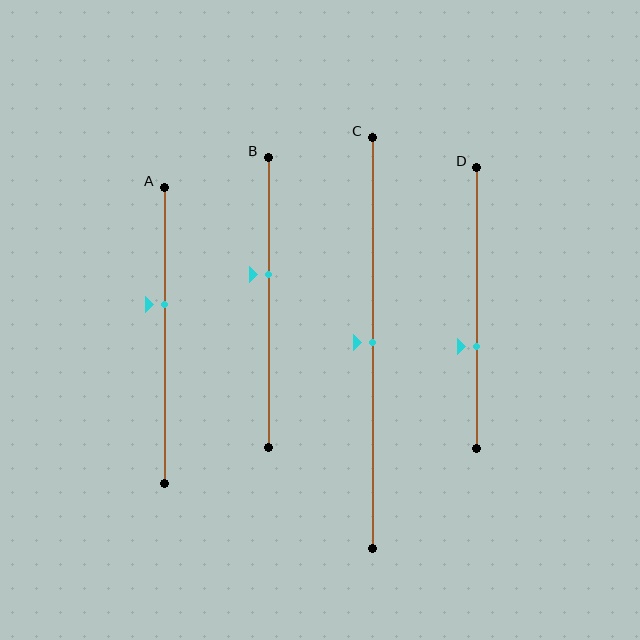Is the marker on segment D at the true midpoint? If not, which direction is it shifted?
No, the marker on segment D is shifted downward by about 14% of the segment length.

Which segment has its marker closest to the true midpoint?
Segment C has its marker closest to the true midpoint.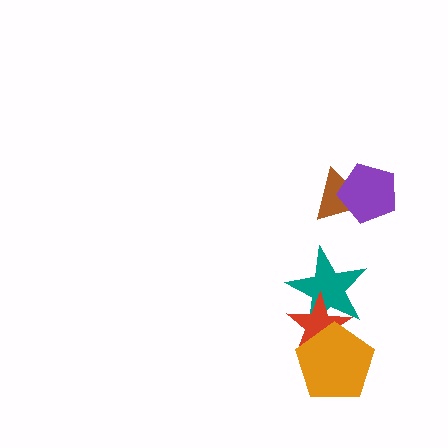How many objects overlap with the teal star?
2 objects overlap with the teal star.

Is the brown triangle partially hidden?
Yes, it is partially covered by another shape.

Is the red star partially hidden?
Yes, it is partially covered by another shape.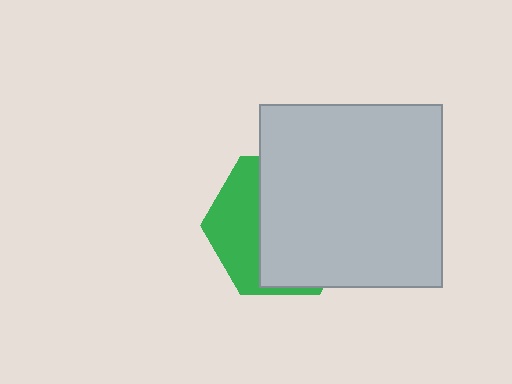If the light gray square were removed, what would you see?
You would see the complete green hexagon.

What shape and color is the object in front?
The object in front is a light gray square.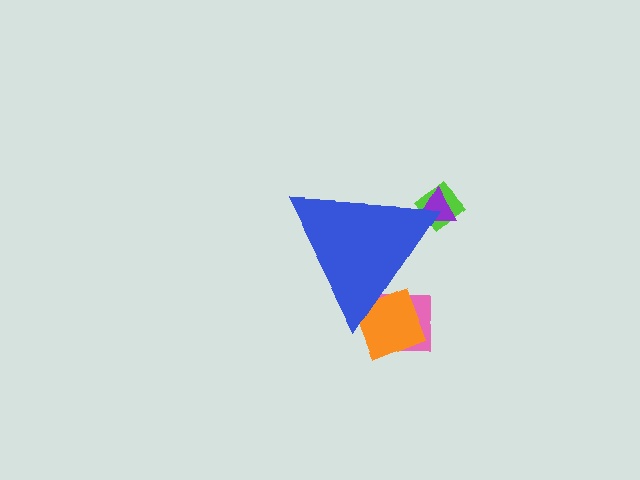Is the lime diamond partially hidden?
Yes, the lime diamond is partially hidden behind the blue triangle.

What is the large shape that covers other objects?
A blue triangle.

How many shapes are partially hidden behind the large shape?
4 shapes are partially hidden.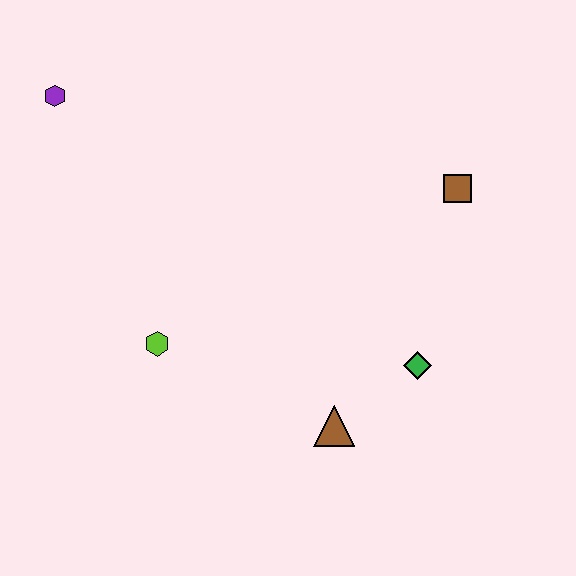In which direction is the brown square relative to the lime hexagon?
The brown square is to the right of the lime hexagon.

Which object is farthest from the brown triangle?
The purple hexagon is farthest from the brown triangle.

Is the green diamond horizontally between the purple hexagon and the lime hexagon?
No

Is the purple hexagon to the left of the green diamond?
Yes